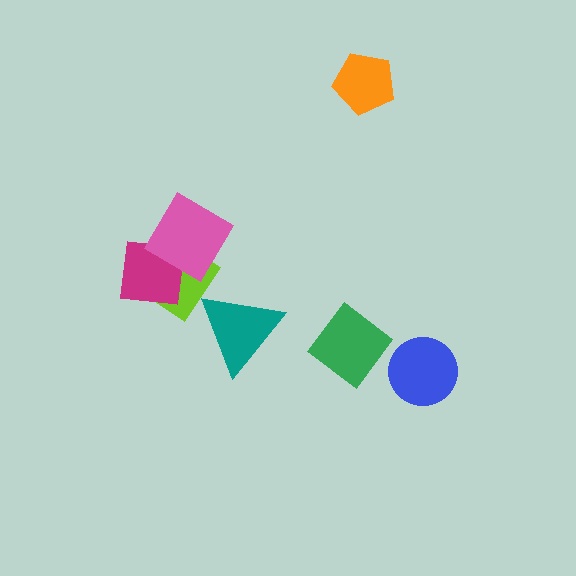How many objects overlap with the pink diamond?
2 objects overlap with the pink diamond.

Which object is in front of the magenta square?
The pink diamond is in front of the magenta square.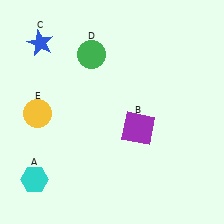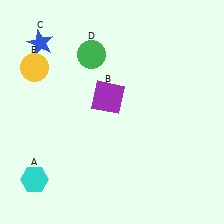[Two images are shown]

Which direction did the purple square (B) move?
The purple square (B) moved up.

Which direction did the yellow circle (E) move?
The yellow circle (E) moved up.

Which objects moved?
The objects that moved are: the purple square (B), the yellow circle (E).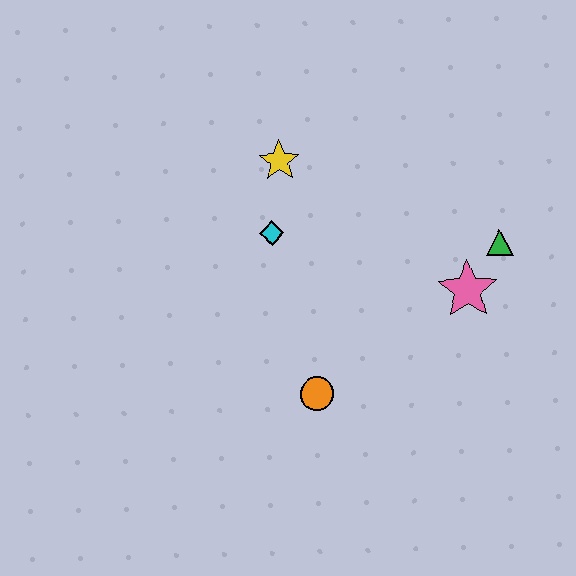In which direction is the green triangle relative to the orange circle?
The green triangle is to the right of the orange circle.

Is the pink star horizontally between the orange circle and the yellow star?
No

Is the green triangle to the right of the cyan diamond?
Yes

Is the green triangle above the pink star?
Yes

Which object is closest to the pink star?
The green triangle is closest to the pink star.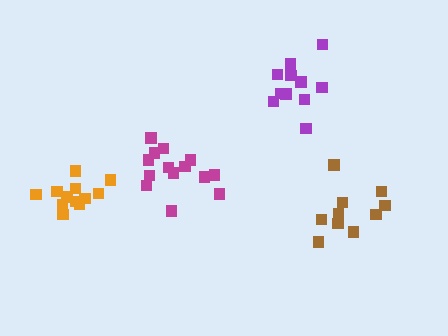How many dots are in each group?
Group 1: 11 dots, Group 2: 10 dots, Group 3: 12 dots, Group 4: 14 dots (47 total).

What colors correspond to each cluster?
The clusters are colored: purple, brown, orange, magenta.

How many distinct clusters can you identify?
There are 4 distinct clusters.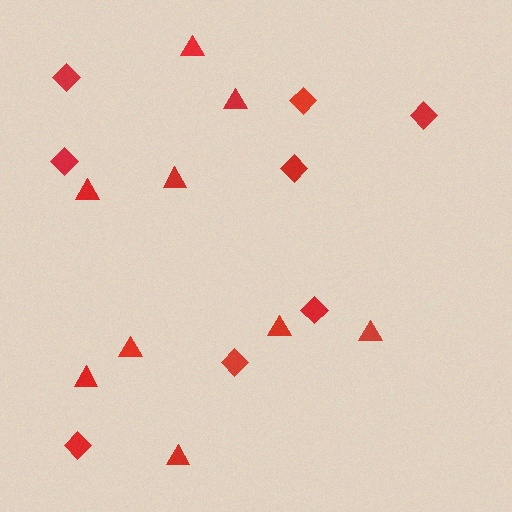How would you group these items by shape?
There are 2 groups: one group of diamonds (8) and one group of triangles (9).